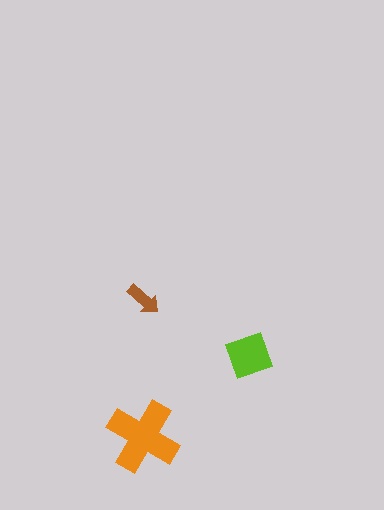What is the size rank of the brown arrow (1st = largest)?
3rd.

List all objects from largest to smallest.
The orange cross, the lime square, the brown arrow.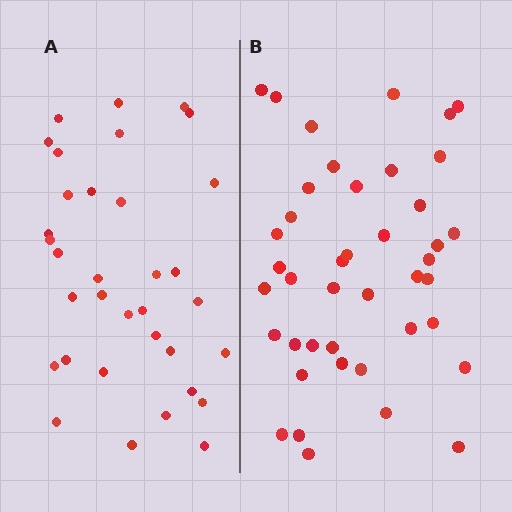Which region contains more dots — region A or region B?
Region B (the right region) has more dots.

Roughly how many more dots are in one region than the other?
Region B has roughly 8 or so more dots than region A.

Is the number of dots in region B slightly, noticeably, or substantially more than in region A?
Region B has only slightly more — the two regions are fairly close. The ratio is roughly 1.2 to 1.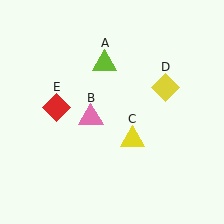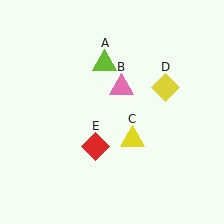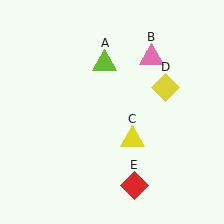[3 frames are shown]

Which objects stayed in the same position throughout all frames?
Lime triangle (object A) and yellow triangle (object C) and yellow diamond (object D) remained stationary.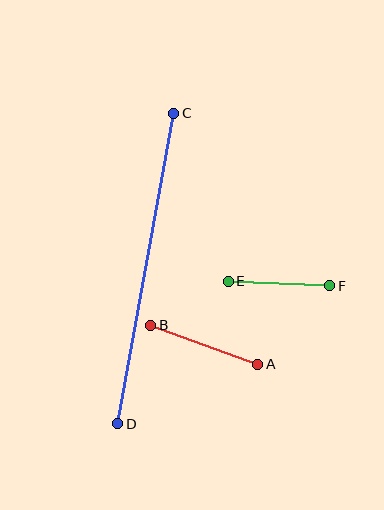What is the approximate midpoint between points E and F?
The midpoint is at approximately (279, 283) pixels.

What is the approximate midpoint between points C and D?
The midpoint is at approximately (146, 269) pixels.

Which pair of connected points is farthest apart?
Points C and D are farthest apart.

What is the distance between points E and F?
The distance is approximately 102 pixels.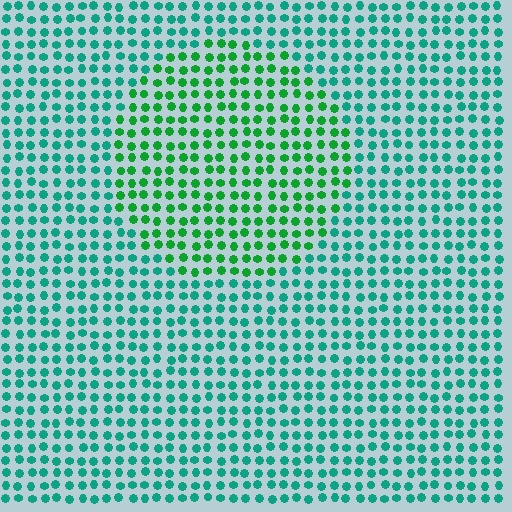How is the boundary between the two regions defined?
The boundary is defined purely by a slight shift in hue (about 36 degrees). Spacing, size, and orientation are identical on both sides.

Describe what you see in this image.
The image is filled with small teal elements in a uniform arrangement. A circle-shaped region is visible where the elements are tinted to a slightly different hue, forming a subtle color boundary.